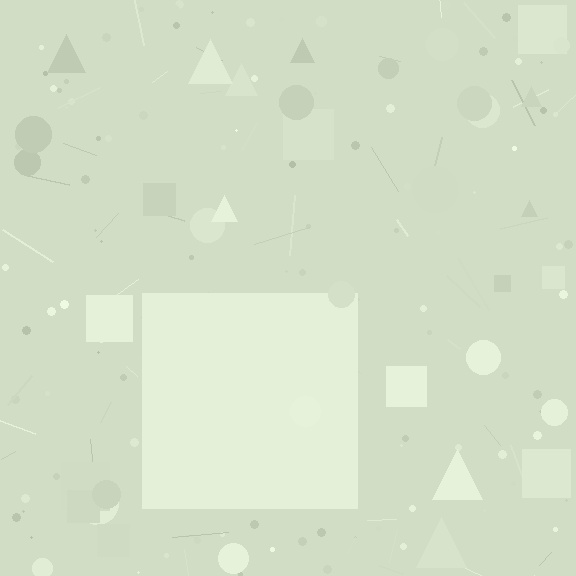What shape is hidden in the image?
A square is hidden in the image.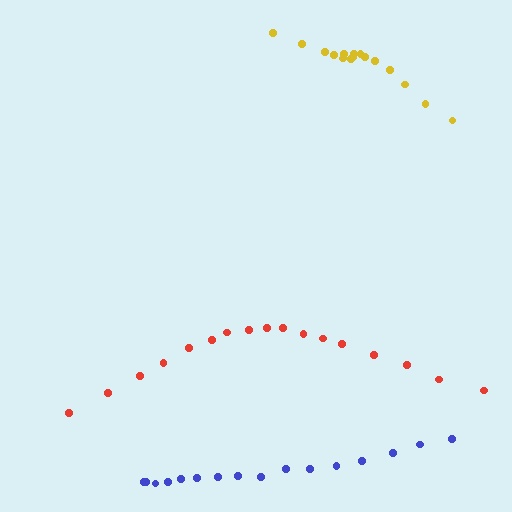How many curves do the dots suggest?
There are 3 distinct paths.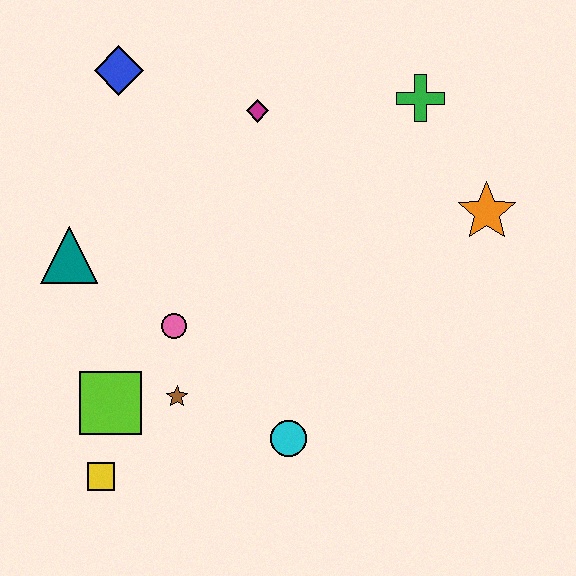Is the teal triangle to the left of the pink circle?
Yes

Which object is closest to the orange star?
The green cross is closest to the orange star.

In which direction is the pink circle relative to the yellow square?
The pink circle is above the yellow square.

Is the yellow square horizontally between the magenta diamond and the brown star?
No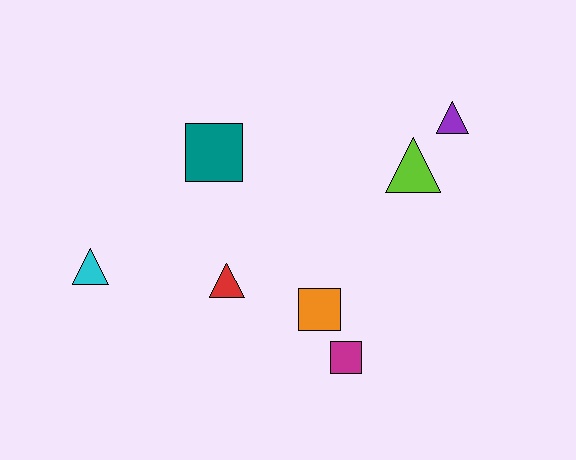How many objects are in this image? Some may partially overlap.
There are 7 objects.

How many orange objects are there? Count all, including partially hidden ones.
There is 1 orange object.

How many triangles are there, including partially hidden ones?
There are 4 triangles.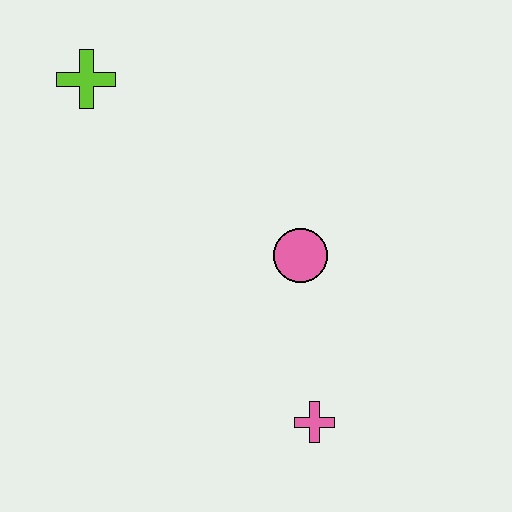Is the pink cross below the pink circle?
Yes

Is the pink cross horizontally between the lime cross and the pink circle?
No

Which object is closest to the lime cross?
The pink circle is closest to the lime cross.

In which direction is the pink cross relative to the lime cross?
The pink cross is below the lime cross.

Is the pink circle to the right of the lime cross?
Yes